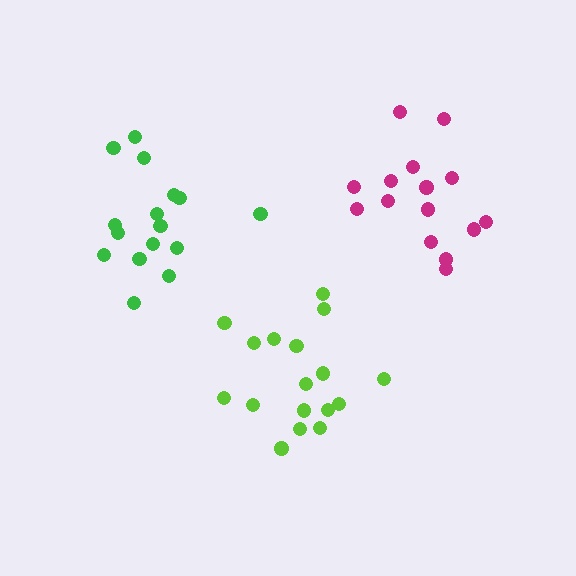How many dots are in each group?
Group 1: 17 dots, Group 2: 15 dots, Group 3: 16 dots (48 total).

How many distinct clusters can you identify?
There are 3 distinct clusters.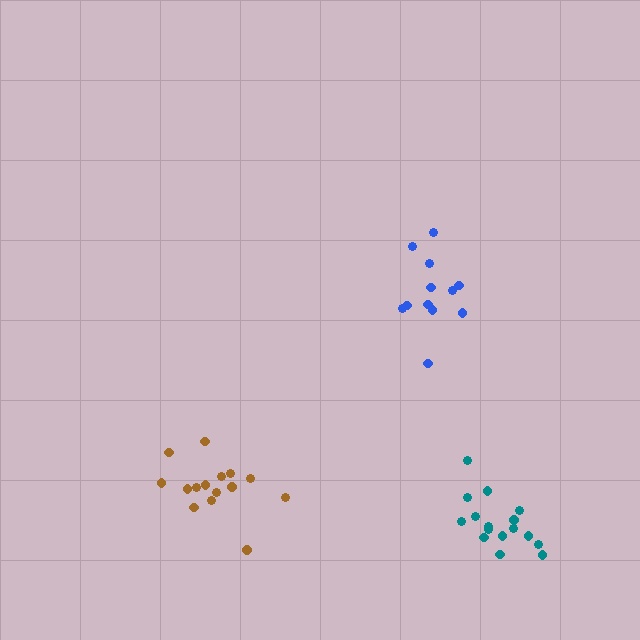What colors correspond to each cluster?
The clusters are colored: blue, brown, teal.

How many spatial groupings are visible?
There are 3 spatial groupings.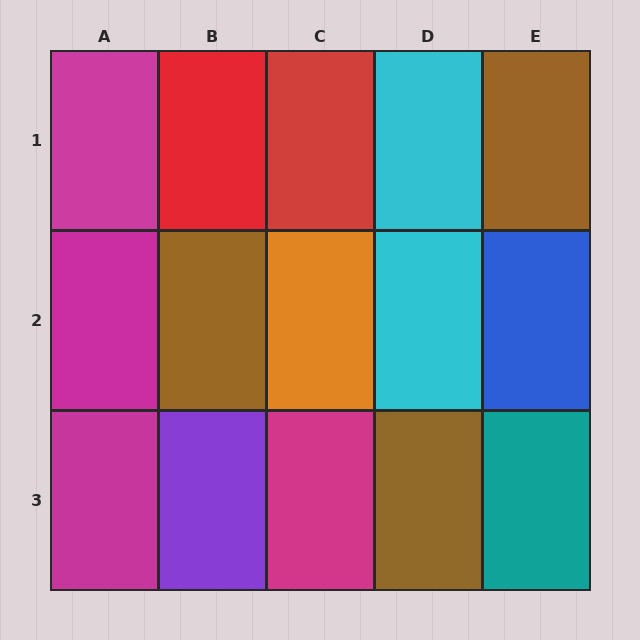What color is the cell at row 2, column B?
Brown.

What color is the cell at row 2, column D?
Cyan.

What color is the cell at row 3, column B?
Purple.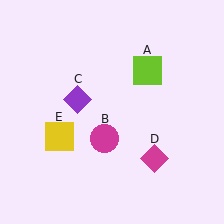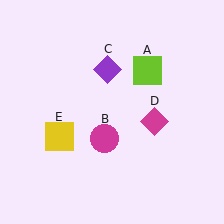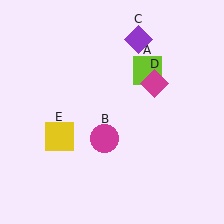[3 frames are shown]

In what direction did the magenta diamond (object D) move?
The magenta diamond (object D) moved up.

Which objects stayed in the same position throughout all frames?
Lime square (object A) and magenta circle (object B) and yellow square (object E) remained stationary.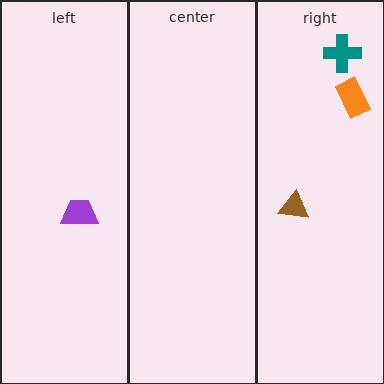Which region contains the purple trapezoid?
The left region.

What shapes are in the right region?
The orange rectangle, the brown triangle, the teal cross.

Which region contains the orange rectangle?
The right region.